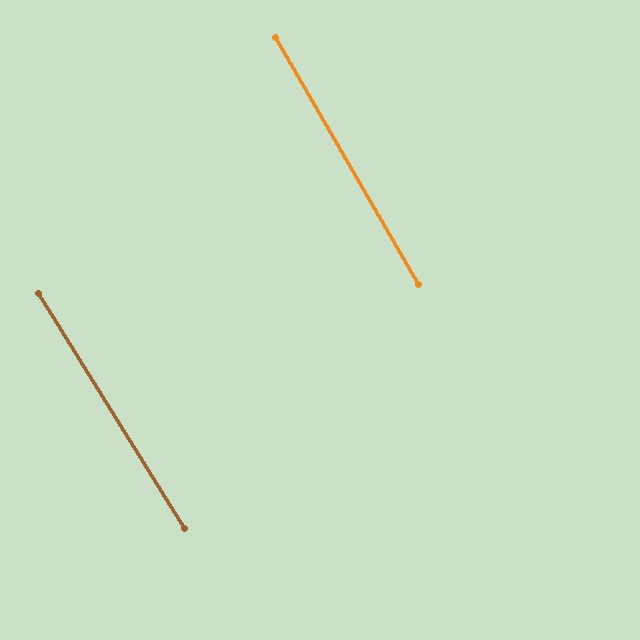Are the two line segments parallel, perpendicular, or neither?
Parallel — their directions differ by only 1.5°.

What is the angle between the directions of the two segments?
Approximately 2 degrees.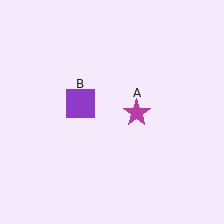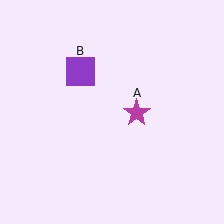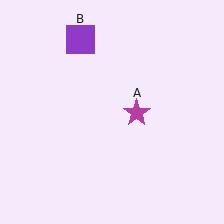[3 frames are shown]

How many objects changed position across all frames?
1 object changed position: purple square (object B).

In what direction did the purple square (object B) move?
The purple square (object B) moved up.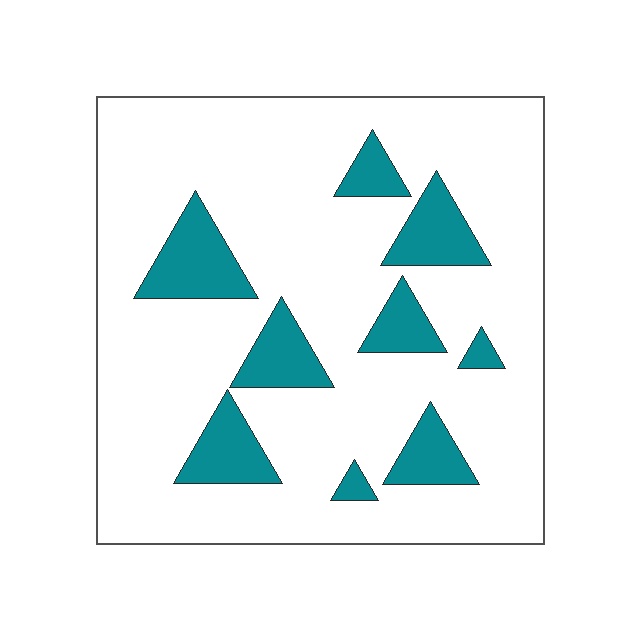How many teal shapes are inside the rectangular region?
9.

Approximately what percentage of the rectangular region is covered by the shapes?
Approximately 15%.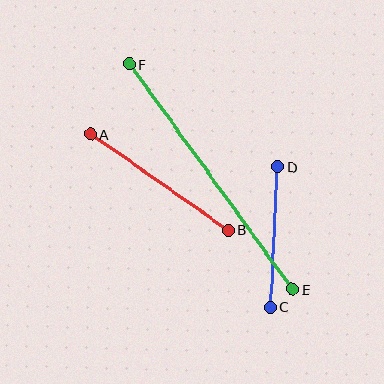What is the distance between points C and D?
The distance is approximately 141 pixels.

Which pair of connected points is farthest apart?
Points E and F are farthest apart.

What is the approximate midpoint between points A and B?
The midpoint is at approximately (160, 182) pixels.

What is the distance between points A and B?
The distance is approximately 168 pixels.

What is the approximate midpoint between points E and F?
The midpoint is at approximately (211, 177) pixels.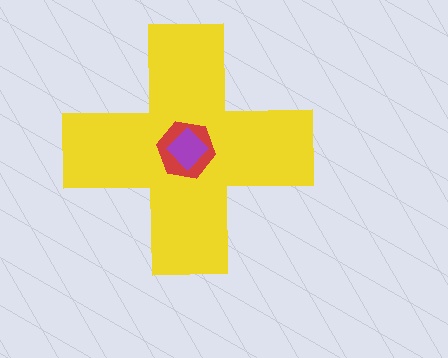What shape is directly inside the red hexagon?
The purple diamond.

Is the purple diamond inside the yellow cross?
Yes.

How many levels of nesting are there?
3.